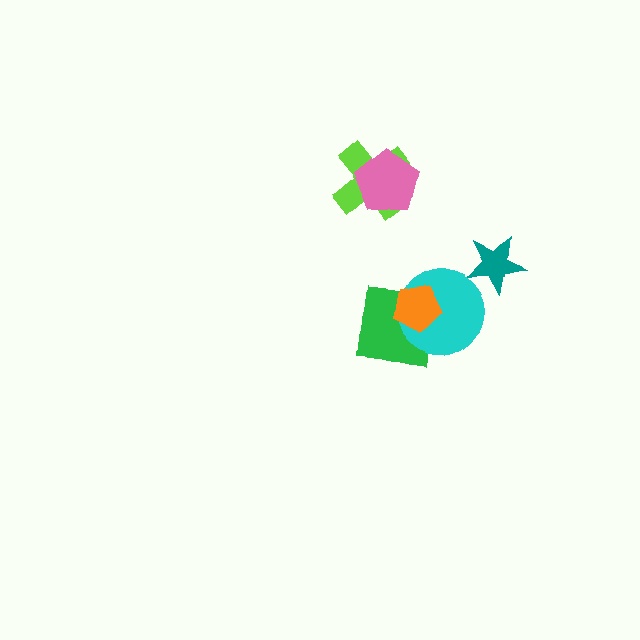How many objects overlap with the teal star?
0 objects overlap with the teal star.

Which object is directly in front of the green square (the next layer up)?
The cyan circle is directly in front of the green square.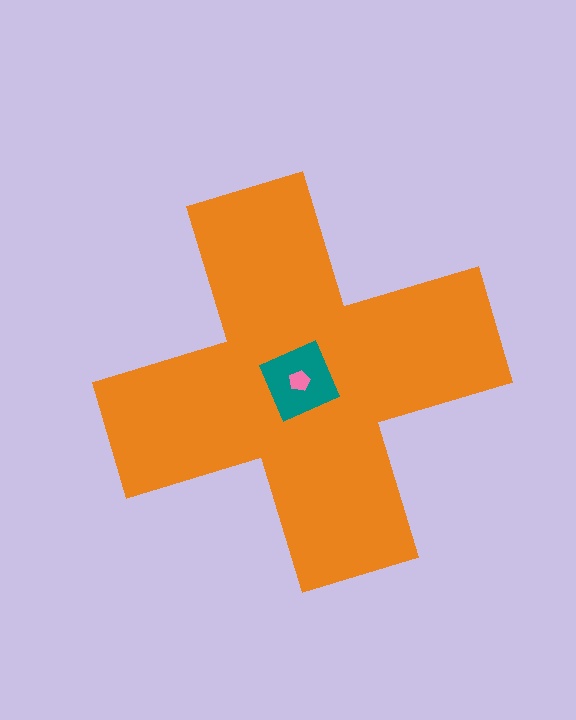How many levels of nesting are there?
3.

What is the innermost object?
The pink pentagon.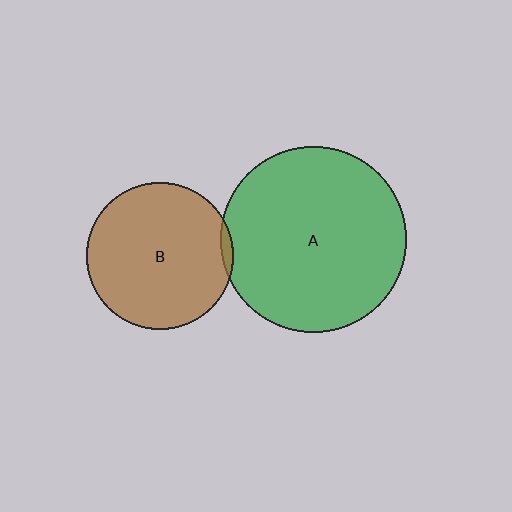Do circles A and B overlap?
Yes.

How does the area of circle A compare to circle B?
Approximately 1.6 times.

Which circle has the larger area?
Circle A (green).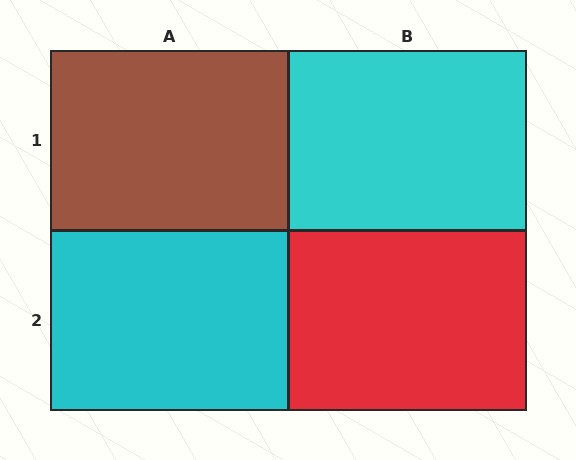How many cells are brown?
1 cell is brown.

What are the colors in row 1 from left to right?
Brown, cyan.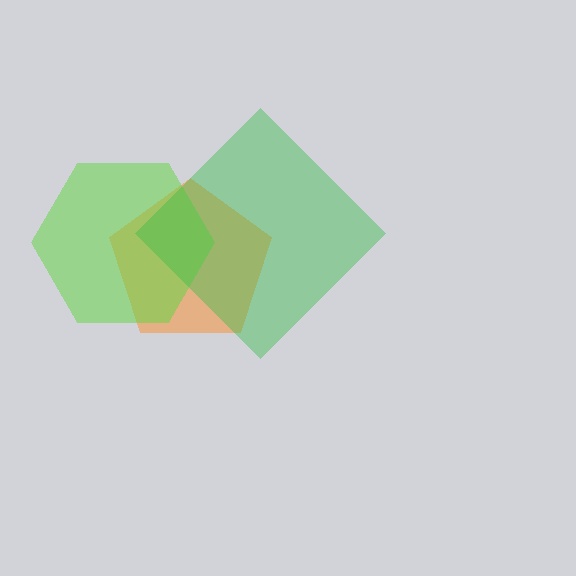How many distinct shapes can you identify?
There are 3 distinct shapes: an orange pentagon, a lime hexagon, a green diamond.